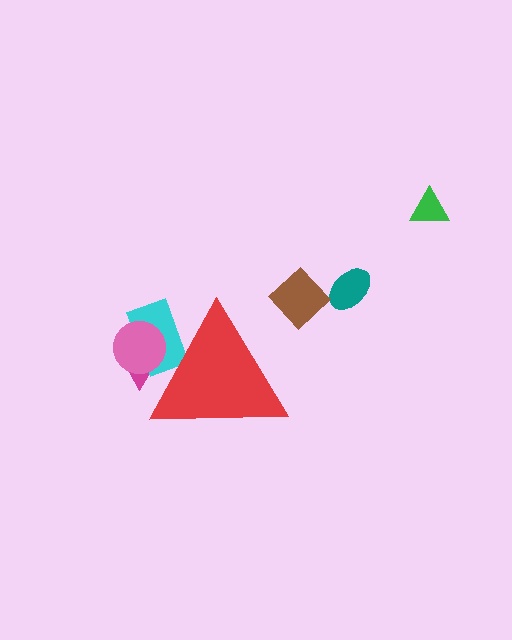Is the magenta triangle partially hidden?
Yes, the magenta triangle is partially hidden behind the red triangle.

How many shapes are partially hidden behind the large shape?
3 shapes are partially hidden.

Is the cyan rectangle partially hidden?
Yes, the cyan rectangle is partially hidden behind the red triangle.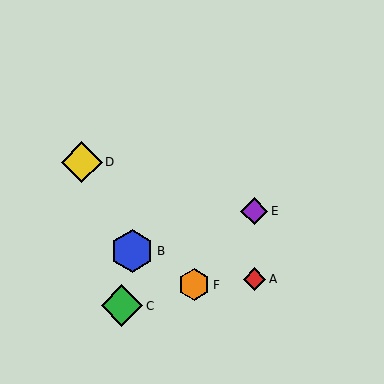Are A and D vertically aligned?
No, A is at x≈254 and D is at x≈82.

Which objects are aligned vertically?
Objects A, E are aligned vertically.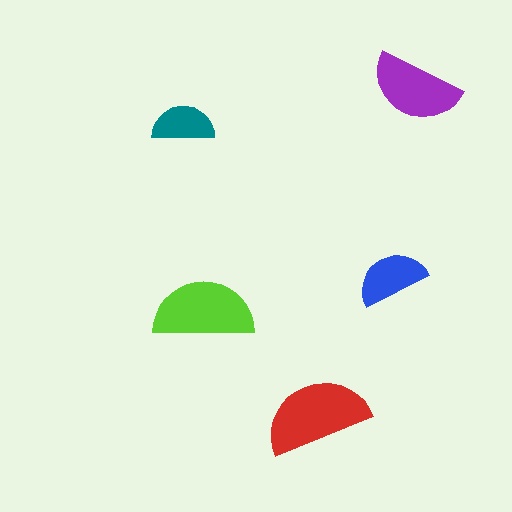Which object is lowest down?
The red semicircle is bottommost.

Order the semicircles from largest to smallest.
the red one, the lime one, the purple one, the blue one, the teal one.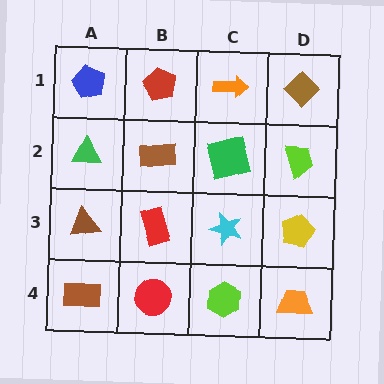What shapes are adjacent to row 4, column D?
A yellow pentagon (row 3, column D), a lime hexagon (row 4, column C).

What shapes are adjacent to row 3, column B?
A brown rectangle (row 2, column B), a red circle (row 4, column B), a brown triangle (row 3, column A), a cyan star (row 3, column C).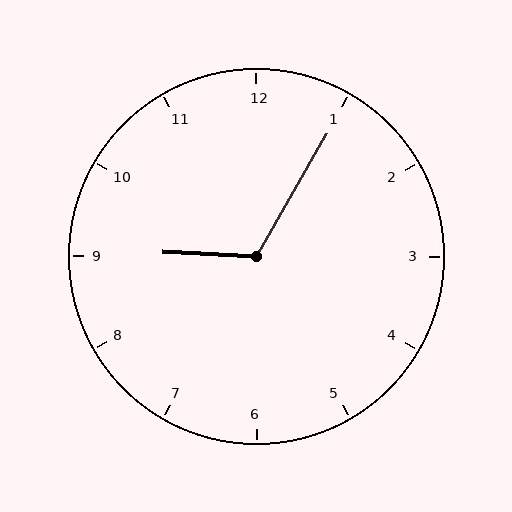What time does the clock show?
9:05.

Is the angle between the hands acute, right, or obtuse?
It is obtuse.